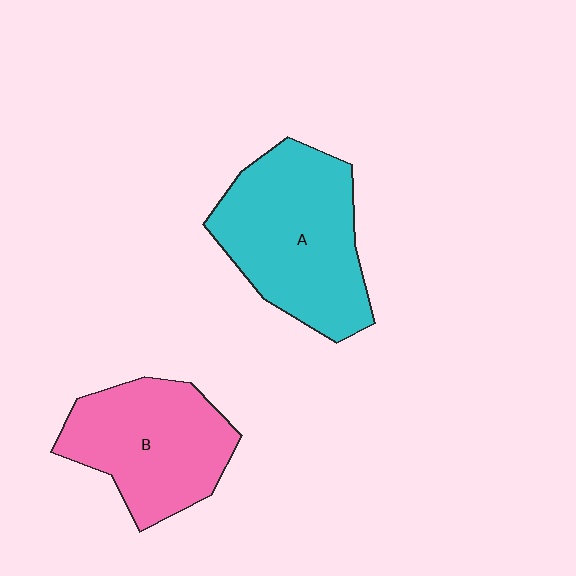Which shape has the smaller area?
Shape B (pink).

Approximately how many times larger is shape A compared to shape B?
Approximately 1.2 times.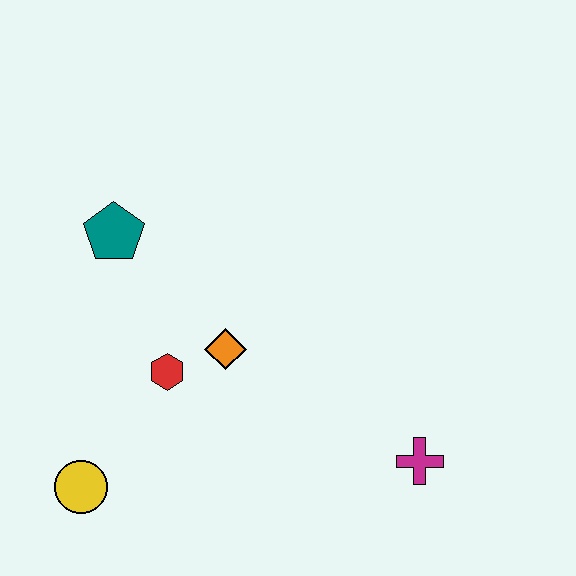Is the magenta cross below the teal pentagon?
Yes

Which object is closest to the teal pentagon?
The red hexagon is closest to the teal pentagon.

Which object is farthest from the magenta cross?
The teal pentagon is farthest from the magenta cross.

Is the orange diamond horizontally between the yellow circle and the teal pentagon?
No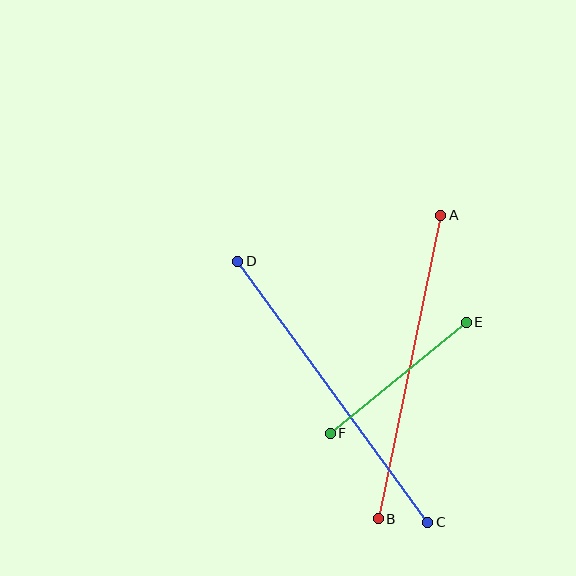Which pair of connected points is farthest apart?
Points C and D are farthest apart.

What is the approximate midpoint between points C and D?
The midpoint is at approximately (333, 392) pixels.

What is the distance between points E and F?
The distance is approximately 175 pixels.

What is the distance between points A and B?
The distance is approximately 310 pixels.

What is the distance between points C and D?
The distance is approximately 323 pixels.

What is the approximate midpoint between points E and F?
The midpoint is at approximately (398, 378) pixels.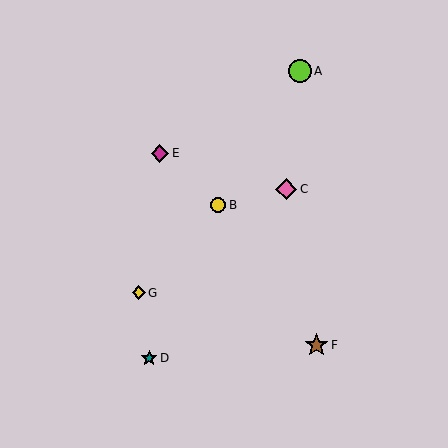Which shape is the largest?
The lime circle (labeled A) is the largest.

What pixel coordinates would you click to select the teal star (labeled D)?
Click at (149, 358) to select the teal star D.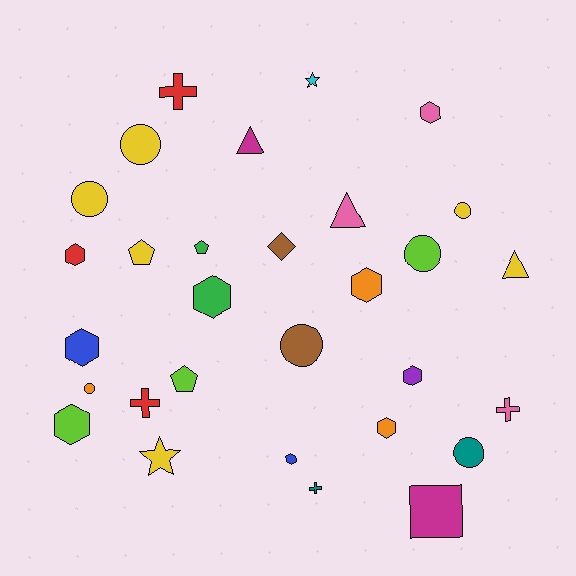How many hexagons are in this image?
There are 9 hexagons.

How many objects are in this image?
There are 30 objects.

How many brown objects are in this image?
There are 2 brown objects.